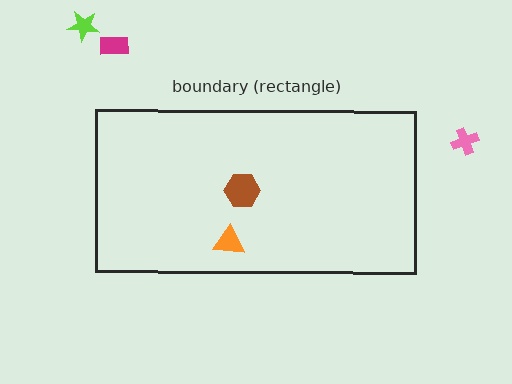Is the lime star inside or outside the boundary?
Outside.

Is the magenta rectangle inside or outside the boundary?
Outside.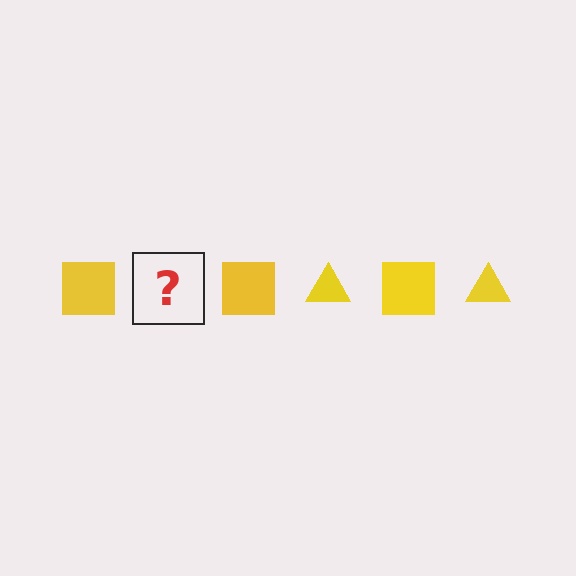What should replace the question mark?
The question mark should be replaced with a yellow triangle.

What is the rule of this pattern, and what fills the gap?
The rule is that the pattern cycles through square, triangle shapes in yellow. The gap should be filled with a yellow triangle.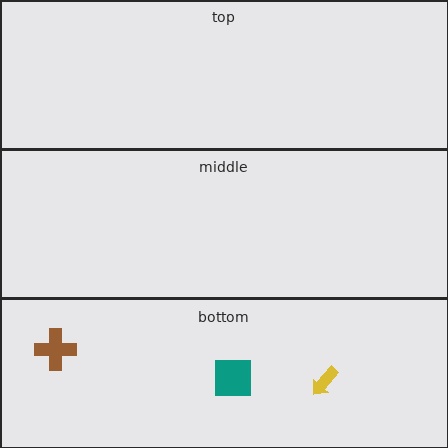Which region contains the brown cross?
The bottom region.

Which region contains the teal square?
The bottom region.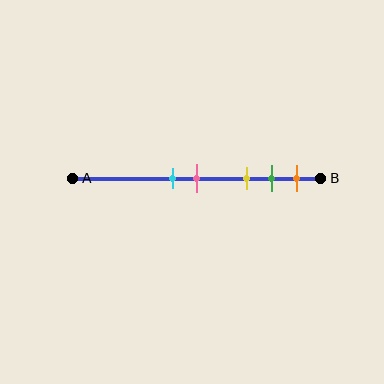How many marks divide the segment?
There are 5 marks dividing the segment.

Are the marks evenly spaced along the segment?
No, the marks are not evenly spaced.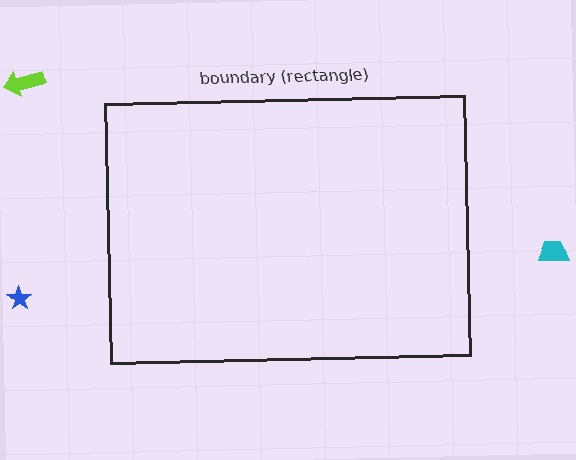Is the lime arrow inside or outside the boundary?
Outside.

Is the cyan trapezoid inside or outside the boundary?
Outside.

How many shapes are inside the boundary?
0 inside, 3 outside.